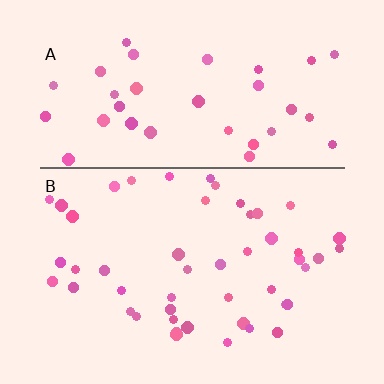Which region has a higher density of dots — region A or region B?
B (the bottom).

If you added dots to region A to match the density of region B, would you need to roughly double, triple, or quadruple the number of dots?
Approximately double.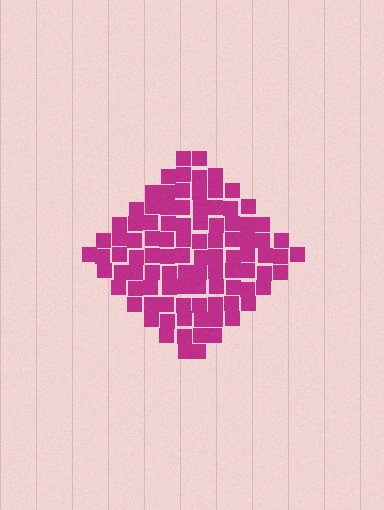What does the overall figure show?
The overall figure shows a diamond.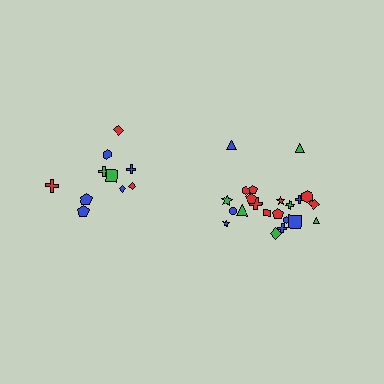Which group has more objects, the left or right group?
The right group.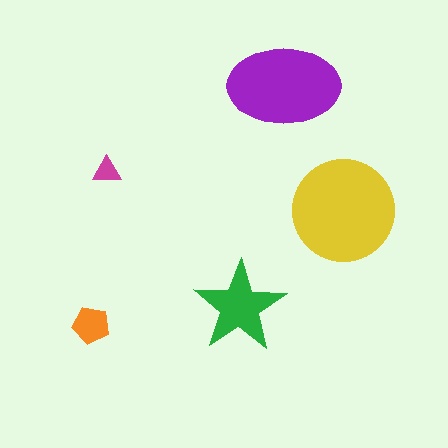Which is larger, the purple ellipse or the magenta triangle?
The purple ellipse.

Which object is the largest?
The yellow circle.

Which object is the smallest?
The magenta triangle.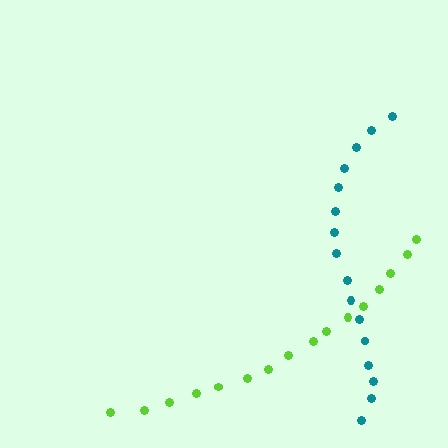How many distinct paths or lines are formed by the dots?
There are 2 distinct paths.